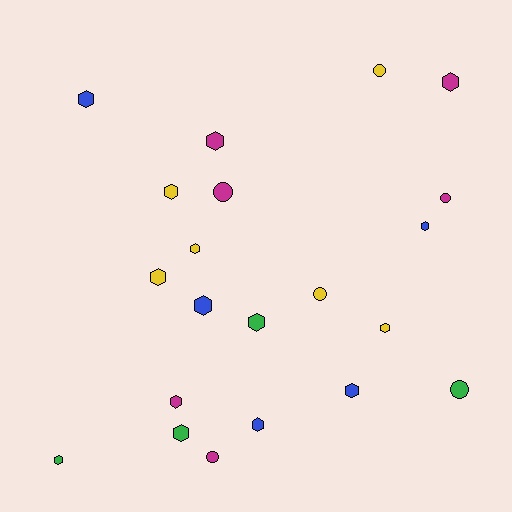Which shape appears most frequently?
Hexagon, with 15 objects.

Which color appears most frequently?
Yellow, with 6 objects.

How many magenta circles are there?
There are 3 magenta circles.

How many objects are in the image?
There are 21 objects.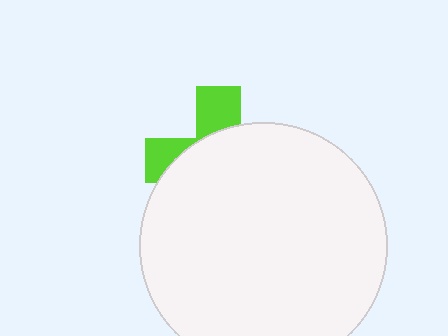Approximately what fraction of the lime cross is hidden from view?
Roughly 70% of the lime cross is hidden behind the white circle.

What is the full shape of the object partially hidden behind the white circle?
The partially hidden object is a lime cross.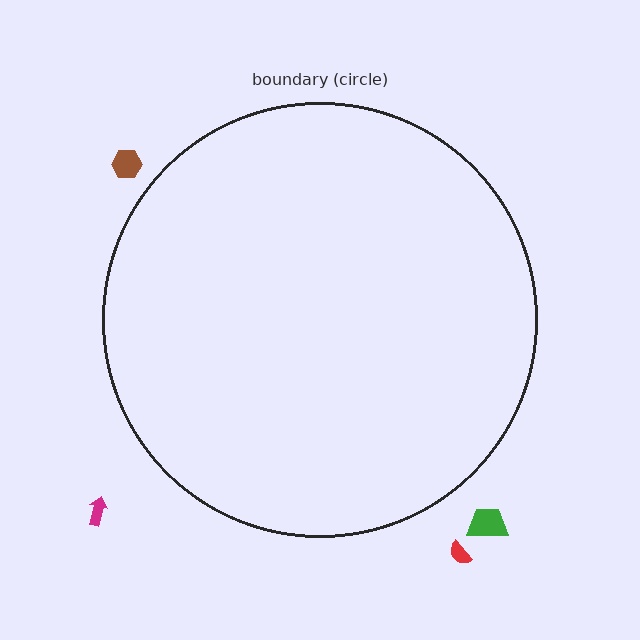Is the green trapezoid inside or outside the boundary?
Outside.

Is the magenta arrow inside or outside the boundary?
Outside.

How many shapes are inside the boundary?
0 inside, 4 outside.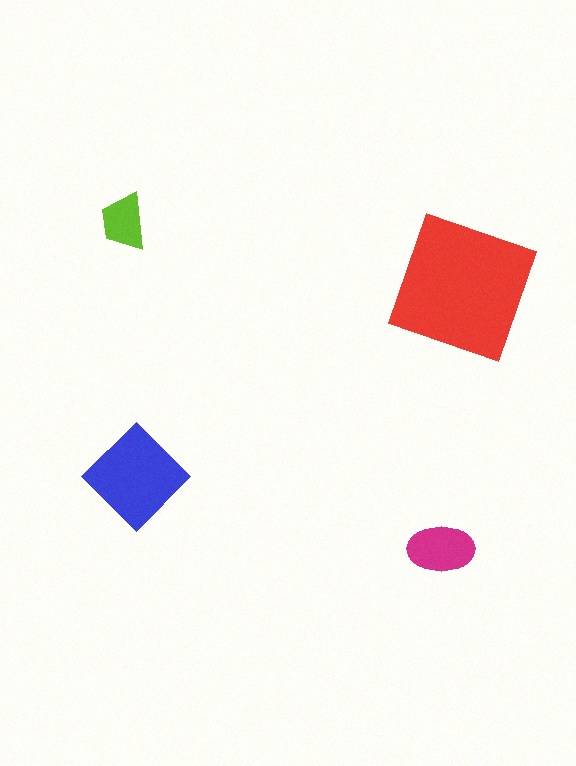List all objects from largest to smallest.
The red square, the blue diamond, the magenta ellipse, the lime trapezoid.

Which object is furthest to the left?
The lime trapezoid is leftmost.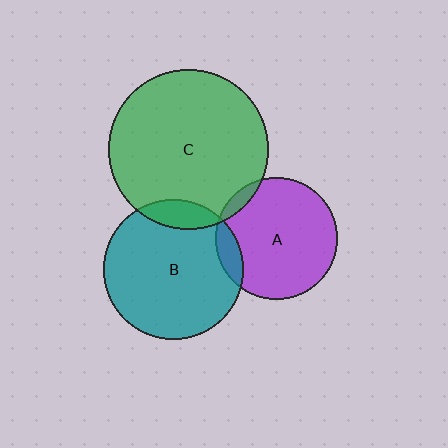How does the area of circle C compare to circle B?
Approximately 1.3 times.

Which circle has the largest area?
Circle C (green).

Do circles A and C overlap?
Yes.